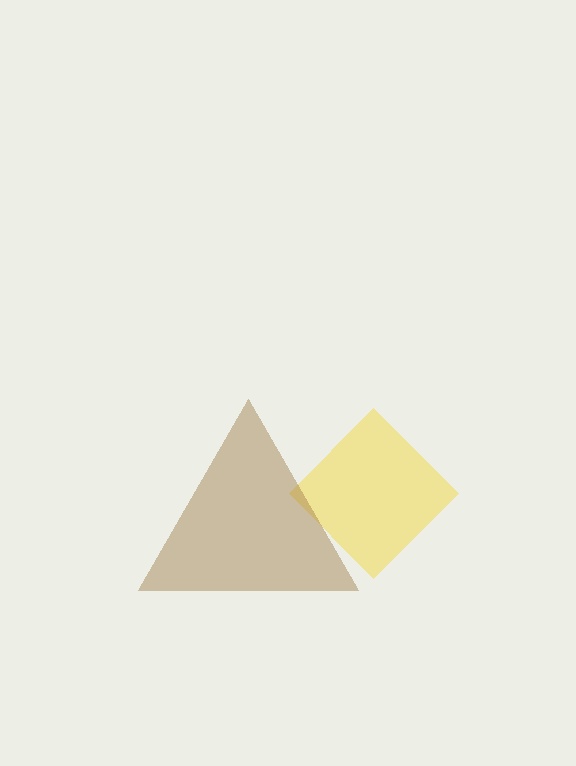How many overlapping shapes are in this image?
There are 2 overlapping shapes in the image.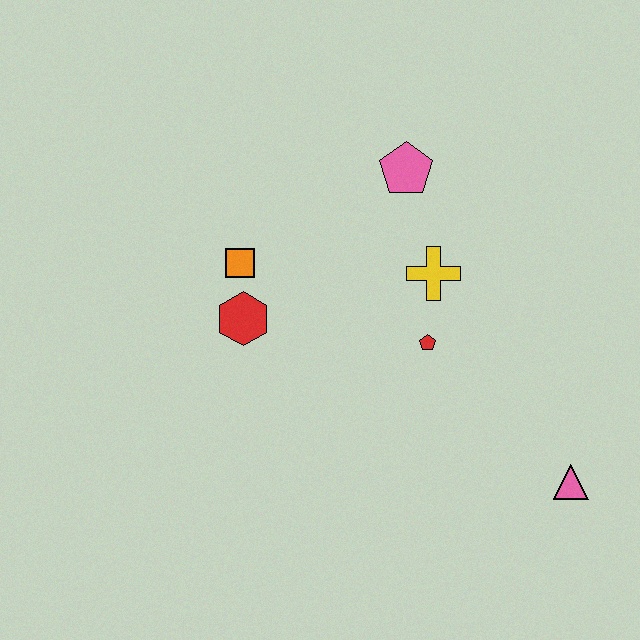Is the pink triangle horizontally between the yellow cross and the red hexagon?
No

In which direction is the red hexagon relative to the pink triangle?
The red hexagon is to the left of the pink triangle.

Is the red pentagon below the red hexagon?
Yes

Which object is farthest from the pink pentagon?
The pink triangle is farthest from the pink pentagon.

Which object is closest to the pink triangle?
The red pentagon is closest to the pink triangle.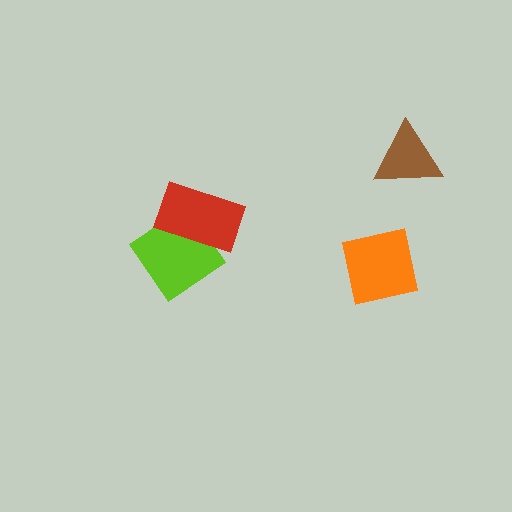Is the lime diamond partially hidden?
Yes, it is partially covered by another shape.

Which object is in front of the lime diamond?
The red rectangle is in front of the lime diamond.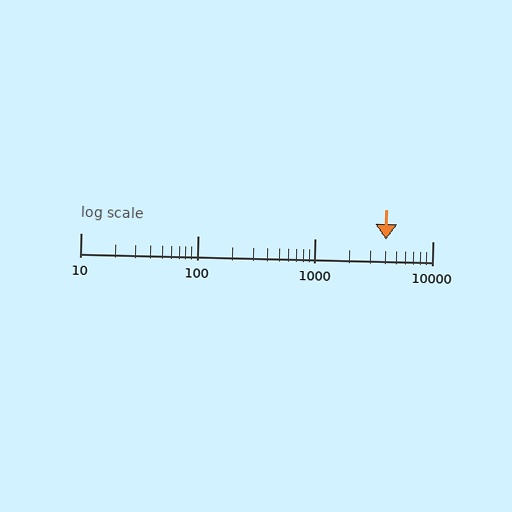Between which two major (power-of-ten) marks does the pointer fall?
The pointer is between 1000 and 10000.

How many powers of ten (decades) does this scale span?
The scale spans 3 decades, from 10 to 10000.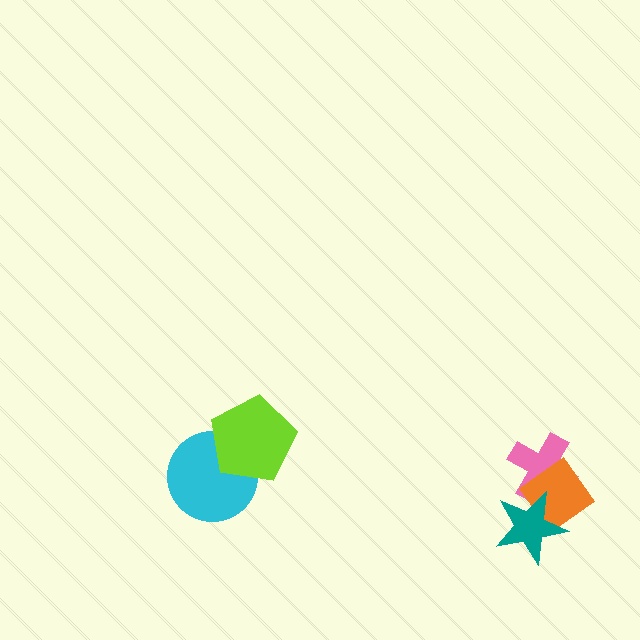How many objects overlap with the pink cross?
2 objects overlap with the pink cross.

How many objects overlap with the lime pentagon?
1 object overlaps with the lime pentagon.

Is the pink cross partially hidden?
Yes, it is partially covered by another shape.